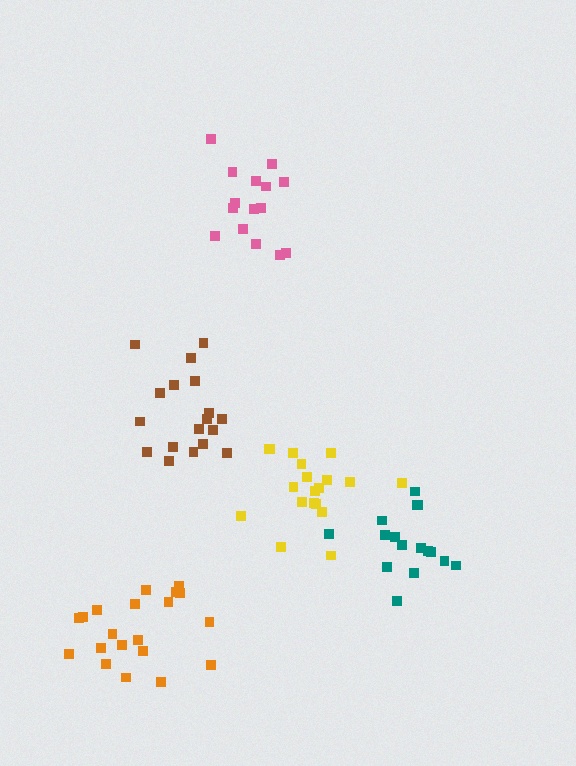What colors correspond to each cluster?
The clusters are colored: orange, teal, pink, brown, yellow.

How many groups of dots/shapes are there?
There are 5 groups.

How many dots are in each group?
Group 1: 20 dots, Group 2: 17 dots, Group 3: 15 dots, Group 4: 18 dots, Group 5: 19 dots (89 total).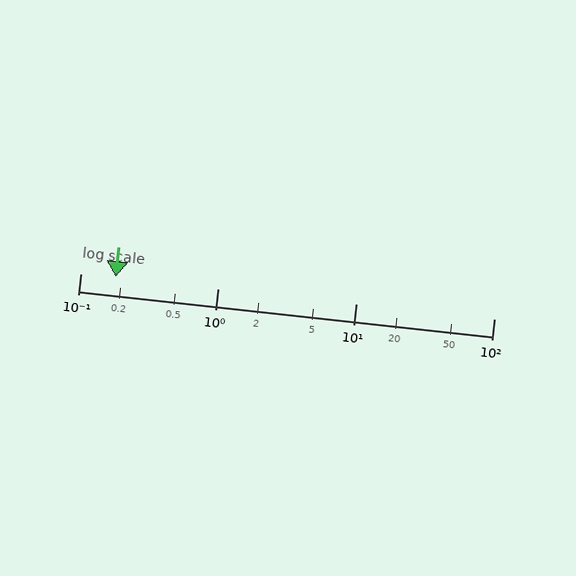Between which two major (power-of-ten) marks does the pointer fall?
The pointer is between 0.1 and 1.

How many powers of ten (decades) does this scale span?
The scale spans 3 decades, from 0.1 to 100.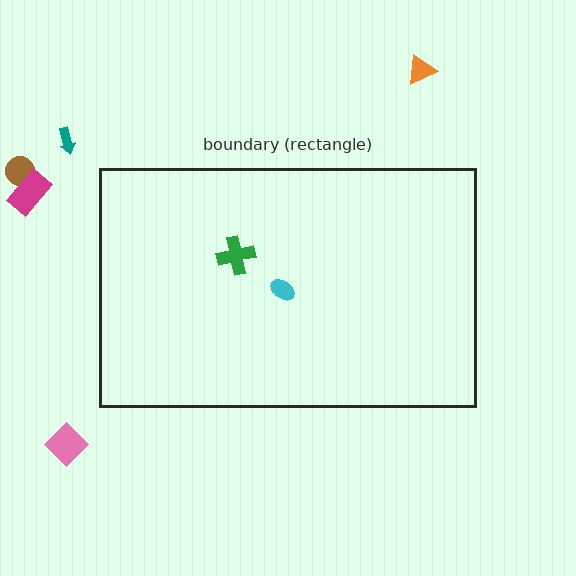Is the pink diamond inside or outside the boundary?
Outside.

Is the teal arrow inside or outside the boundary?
Outside.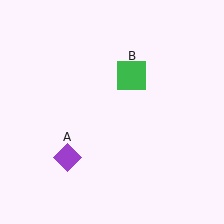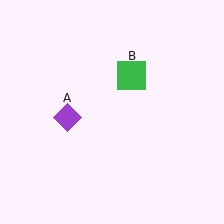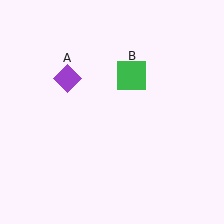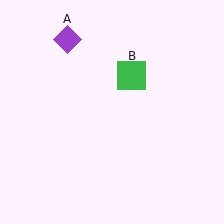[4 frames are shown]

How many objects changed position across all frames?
1 object changed position: purple diamond (object A).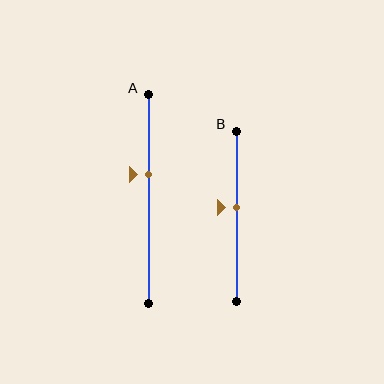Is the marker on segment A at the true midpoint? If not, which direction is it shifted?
No, the marker on segment A is shifted upward by about 12% of the segment length.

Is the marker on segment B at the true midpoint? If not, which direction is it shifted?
No, the marker on segment B is shifted upward by about 5% of the segment length.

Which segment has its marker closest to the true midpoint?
Segment B has its marker closest to the true midpoint.